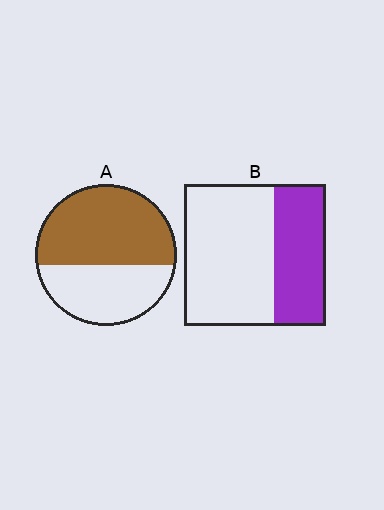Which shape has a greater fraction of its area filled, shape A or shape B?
Shape A.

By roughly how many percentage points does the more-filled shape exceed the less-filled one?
By roughly 20 percentage points (A over B).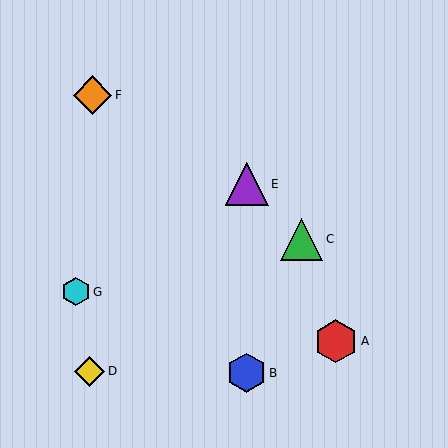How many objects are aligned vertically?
2 objects (B, E) are aligned vertically.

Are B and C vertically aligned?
No, B is at x≈247 and C is at x≈302.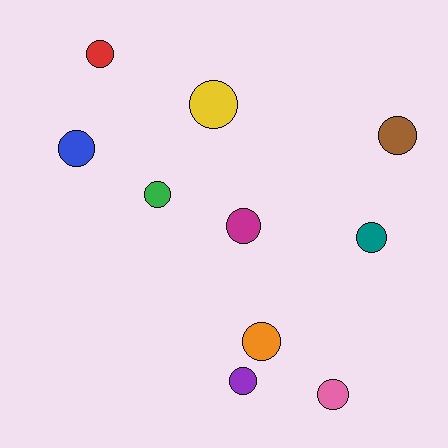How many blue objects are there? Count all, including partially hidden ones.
There is 1 blue object.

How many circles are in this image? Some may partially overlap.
There are 10 circles.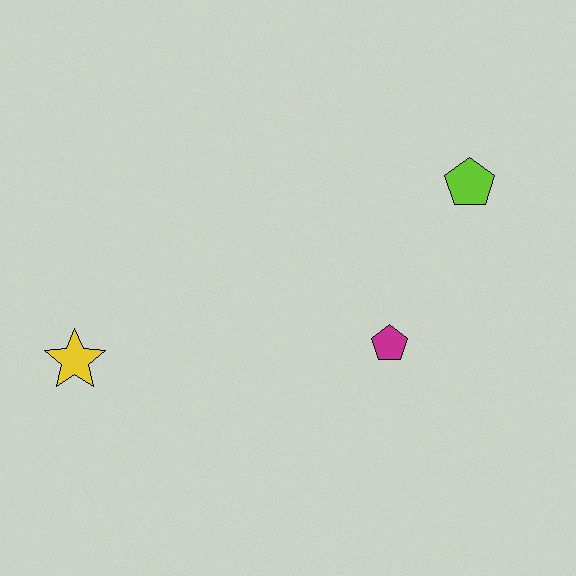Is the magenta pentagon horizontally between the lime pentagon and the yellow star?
Yes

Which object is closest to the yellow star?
The magenta pentagon is closest to the yellow star.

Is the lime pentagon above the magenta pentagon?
Yes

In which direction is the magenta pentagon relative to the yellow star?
The magenta pentagon is to the right of the yellow star.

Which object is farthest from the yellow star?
The lime pentagon is farthest from the yellow star.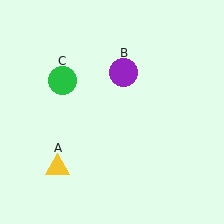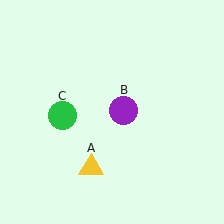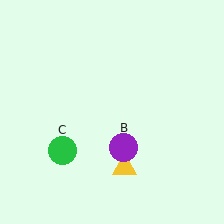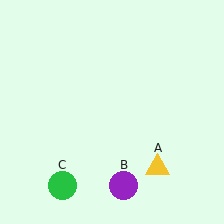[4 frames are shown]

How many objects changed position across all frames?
3 objects changed position: yellow triangle (object A), purple circle (object B), green circle (object C).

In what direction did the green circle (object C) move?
The green circle (object C) moved down.